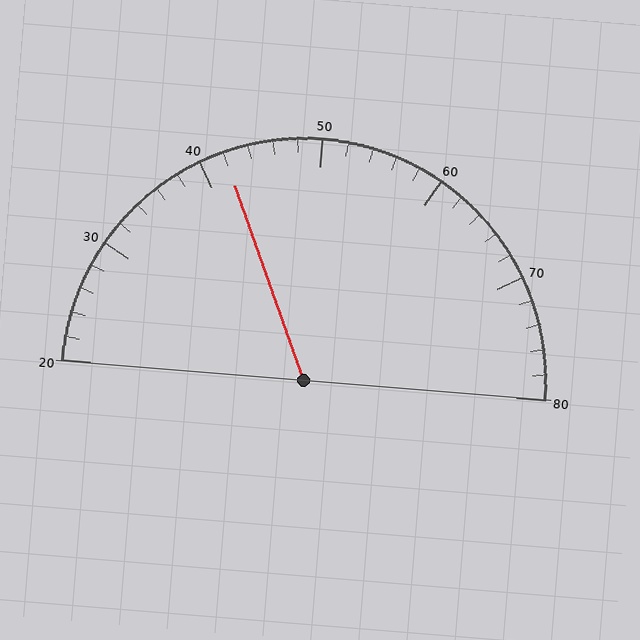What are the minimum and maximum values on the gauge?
The gauge ranges from 20 to 80.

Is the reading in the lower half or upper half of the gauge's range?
The reading is in the lower half of the range (20 to 80).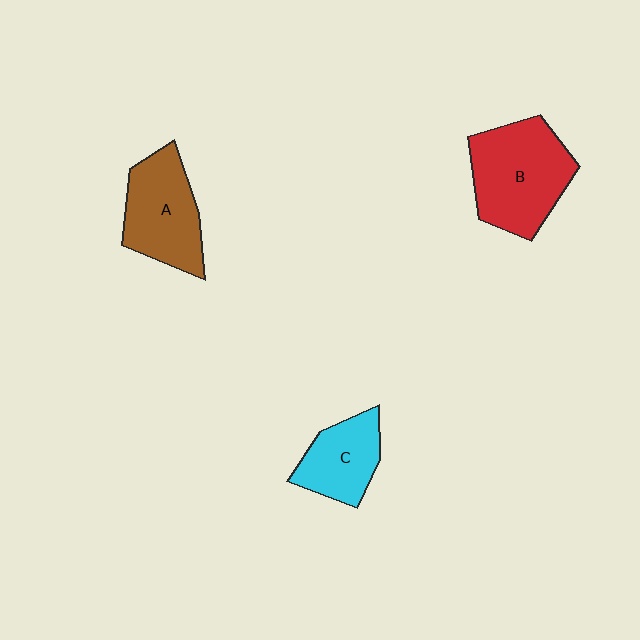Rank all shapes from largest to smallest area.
From largest to smallest: B (red), A (brown), C (cyan).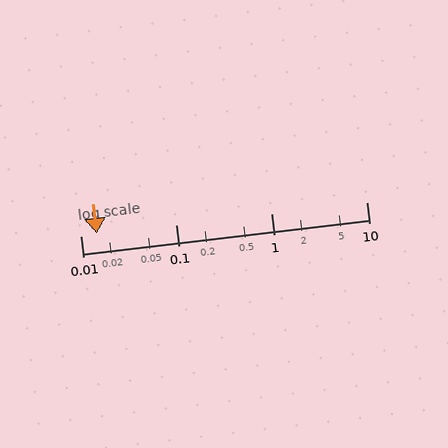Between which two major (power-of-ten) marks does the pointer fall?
The pointer is between 0.01 and 0.1.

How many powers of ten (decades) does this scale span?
The scale spans 3 decades, from 0.01 to 10.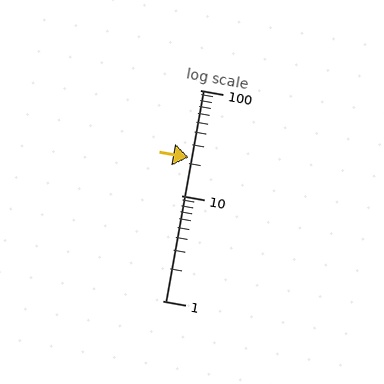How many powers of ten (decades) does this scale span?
The scale spans 2 decades, from 1 to 100.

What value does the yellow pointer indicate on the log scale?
The pointer indicates approximately 23.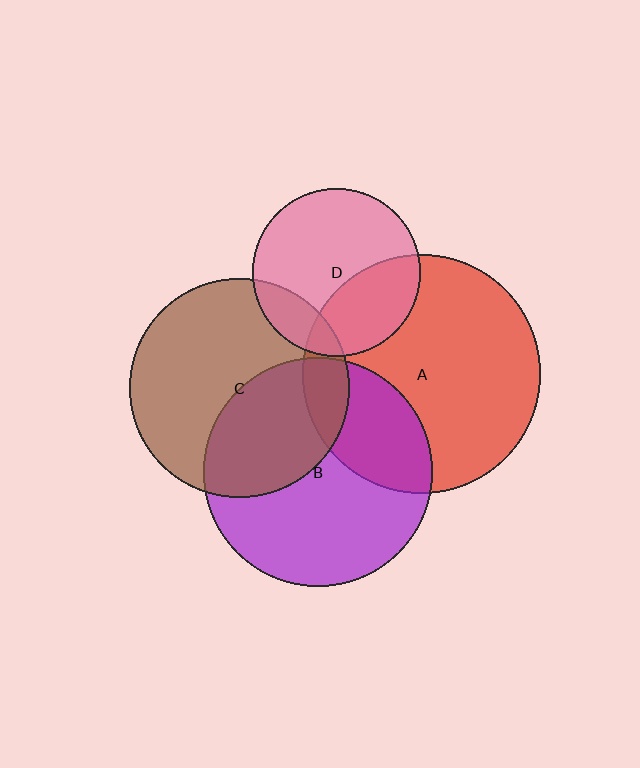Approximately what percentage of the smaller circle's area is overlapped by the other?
Approximately 35%.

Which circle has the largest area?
Circle A (red).